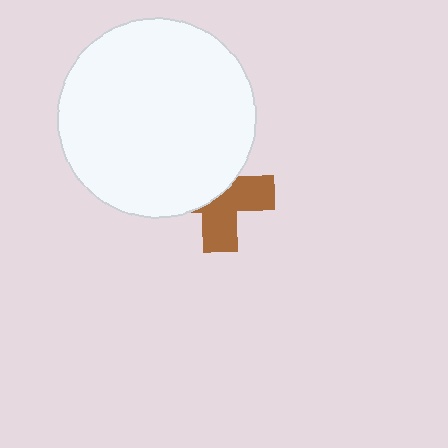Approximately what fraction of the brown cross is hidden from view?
Roughly 51% of the brown cross is hidden behind the white circle.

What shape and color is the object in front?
The object in front is a white circle.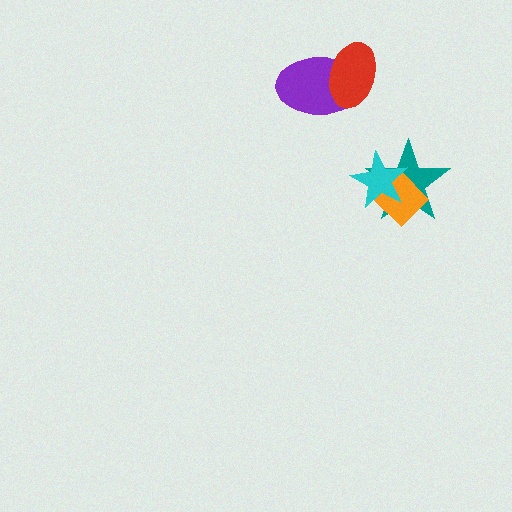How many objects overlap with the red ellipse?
1 object overlaps with the red ellipse.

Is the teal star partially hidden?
Yes, it is partially covered by another shape.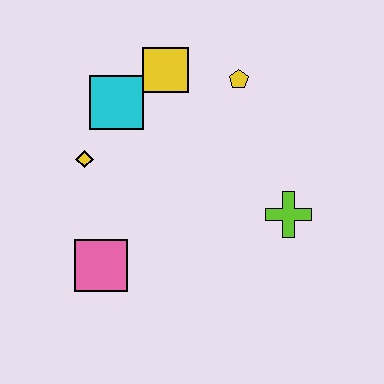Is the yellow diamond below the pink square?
No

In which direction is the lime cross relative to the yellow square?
The lime cross is below the yellow square.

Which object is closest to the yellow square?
The cyan square is closest to the yellow square.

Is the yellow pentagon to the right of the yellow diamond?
Yes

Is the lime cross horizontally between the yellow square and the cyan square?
No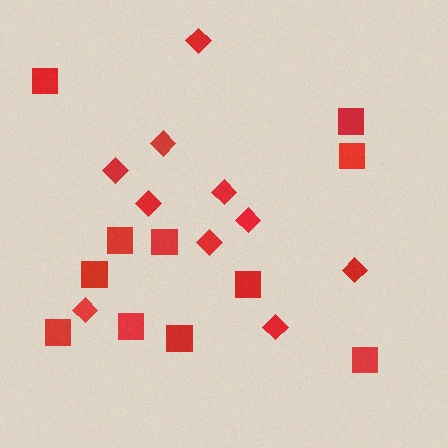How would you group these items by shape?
There are 2 groups: one group of squares (11) and one group of diamonds (10).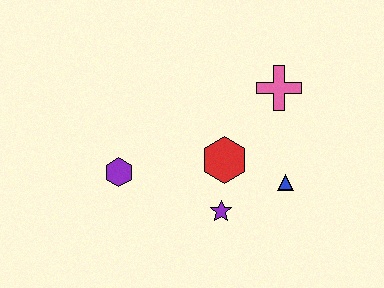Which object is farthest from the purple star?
The pink cross is farthest from the purple star.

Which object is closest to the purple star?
The red hexagon is closest to the purple star.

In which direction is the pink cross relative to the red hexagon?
The pink cross is above the red hexagon.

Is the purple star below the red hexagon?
Yes